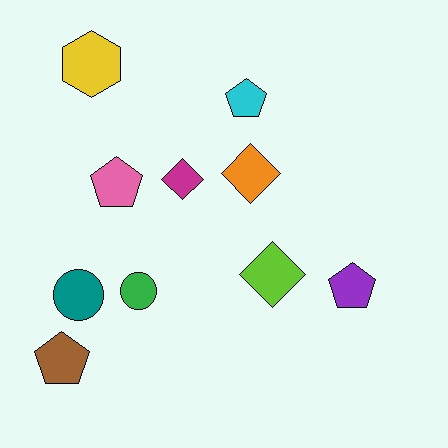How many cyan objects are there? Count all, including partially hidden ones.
There is 1 cyan object.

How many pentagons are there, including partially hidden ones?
There are 4 pentagons.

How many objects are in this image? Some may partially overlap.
There are 10 objects.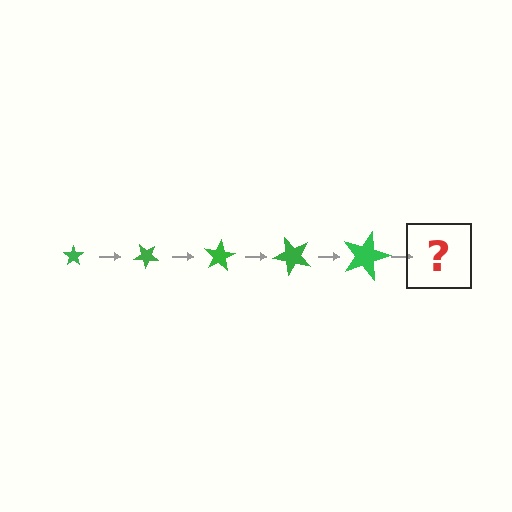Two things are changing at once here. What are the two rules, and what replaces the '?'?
The two rules are that the star grows larger each step and it rotates 40 degrees each step. The '?' should be a star, larger than the previous one and rotated 200 degrees from the start.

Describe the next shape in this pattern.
It should be a star, larger than the previous one and rotated 200 degrees from the start.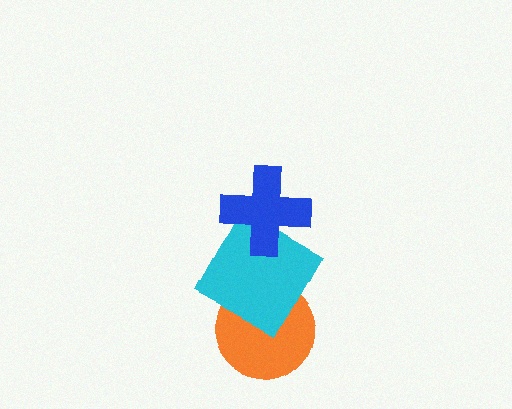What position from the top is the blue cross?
The blue cross is 1st from the top.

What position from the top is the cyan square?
The cyan square is 2nd from the top.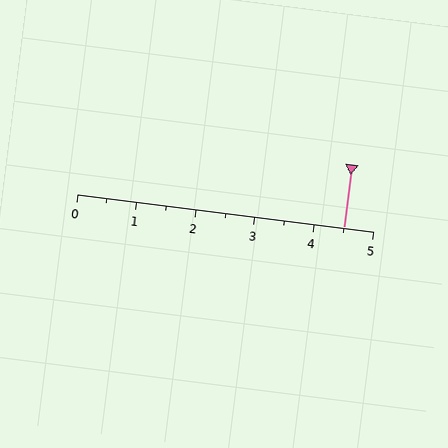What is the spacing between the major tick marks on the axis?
The major ticks are spaced 1 apart.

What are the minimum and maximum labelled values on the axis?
The axis runs from 0 to 5.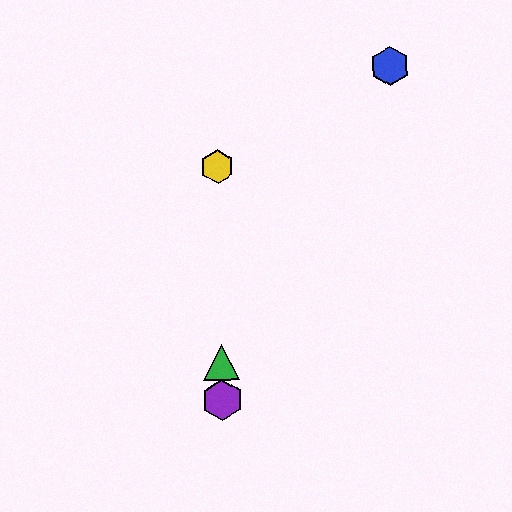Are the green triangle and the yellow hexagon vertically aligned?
Yes, both are at x≈221.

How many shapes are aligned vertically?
4 shapes (the red triangle, the green triangle, the yellow hexagon, the purple hexagon) are aligned vertically.